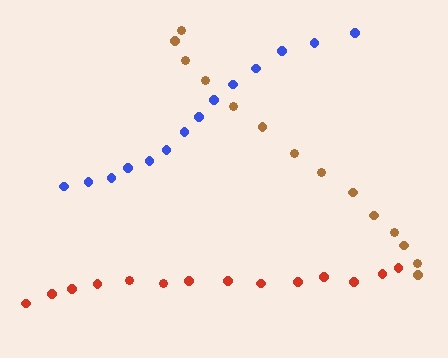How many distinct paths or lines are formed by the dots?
There are 3 distinct paths.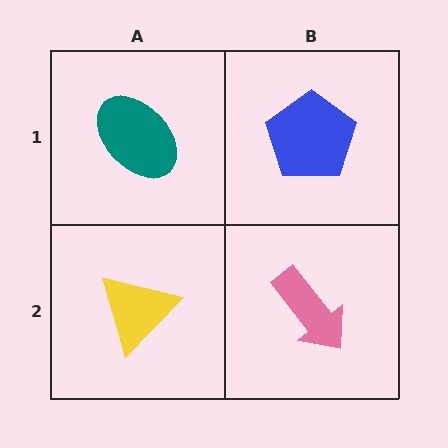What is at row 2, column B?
A pink arrow.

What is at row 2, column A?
A yellow triangle.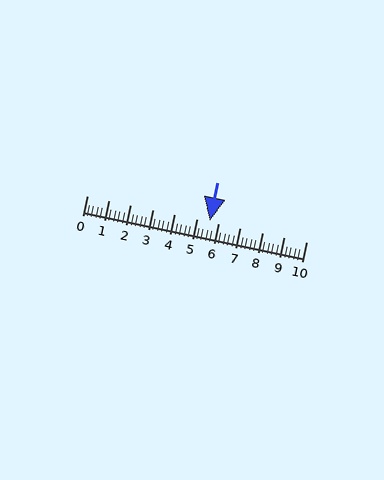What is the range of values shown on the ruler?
The ruler shows values from 0 to 10.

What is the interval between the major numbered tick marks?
The major tick marks are spaced 1 units apart.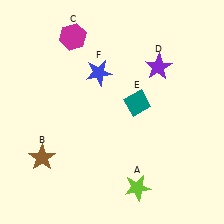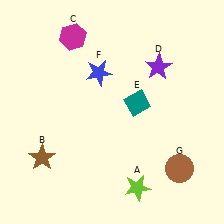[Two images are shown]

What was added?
A brown circle (G) was added in Image 2.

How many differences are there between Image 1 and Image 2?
There is 1 difference between the two images.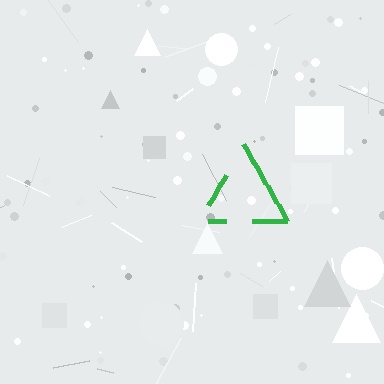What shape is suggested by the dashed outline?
The dashed outline suggests a triangle.